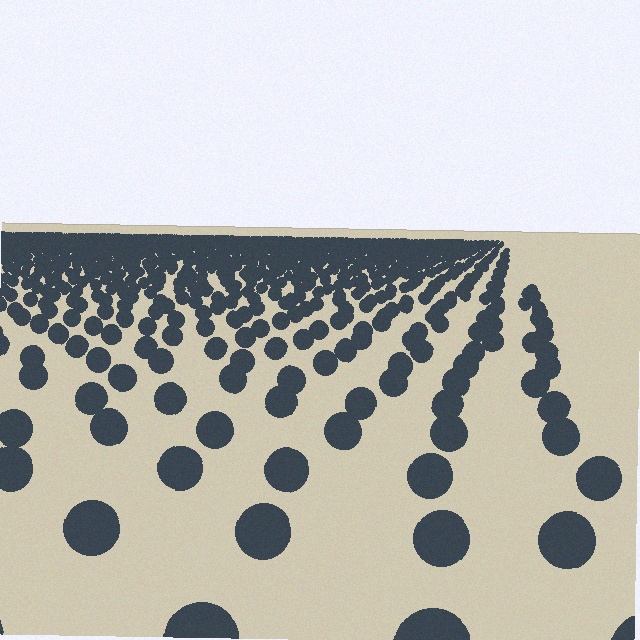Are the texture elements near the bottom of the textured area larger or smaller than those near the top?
Larger. Near the bottom, elements are closer to the viewer and appear at a bigger on-screen size.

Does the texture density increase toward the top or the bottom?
Density increases toward the top.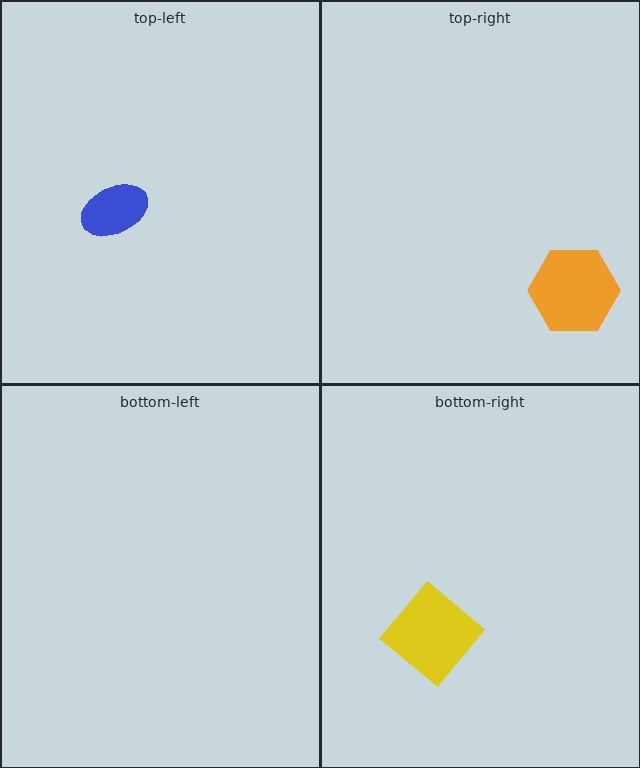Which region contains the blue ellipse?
The top-left region.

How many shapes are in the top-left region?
1.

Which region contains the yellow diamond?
The bottom-right region.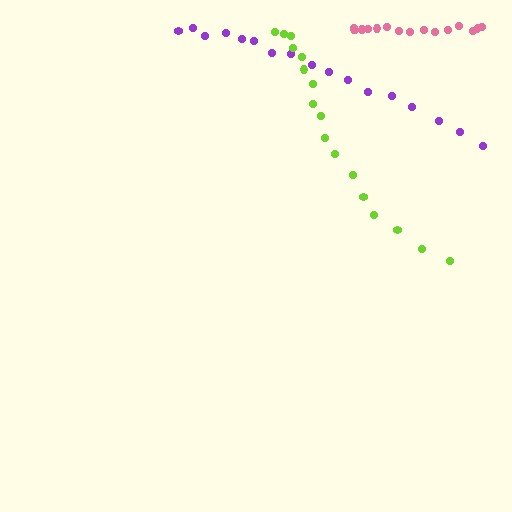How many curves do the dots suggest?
There are 3 distinct paths.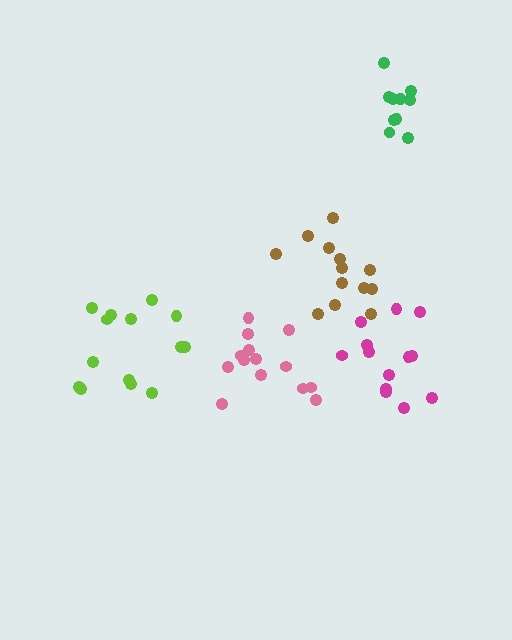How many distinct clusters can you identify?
There are 5 distinct clusters.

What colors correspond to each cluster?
The clusters are colored: pink, brown, magenta, green, lime.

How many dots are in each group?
Group 1: 14 dots, Group 2: 13 dots, Group 3: 13 dots, Group 4: 10 dots, Group 5: 14 dots (64 total).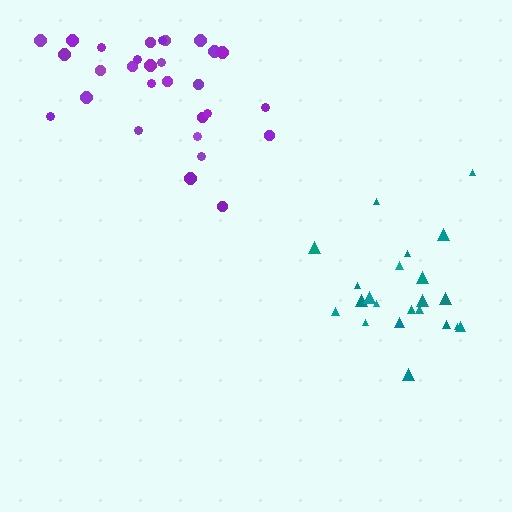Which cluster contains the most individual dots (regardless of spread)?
Purple (30).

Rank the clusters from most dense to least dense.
teal, purple.